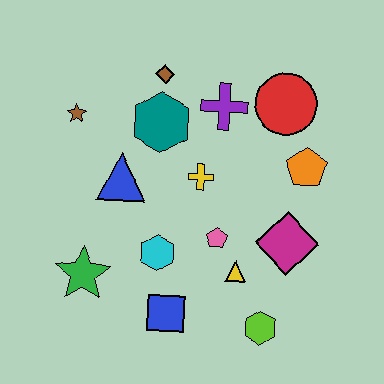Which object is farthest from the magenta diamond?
The brown star is farthest from the magenta diamond.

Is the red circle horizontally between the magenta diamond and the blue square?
Yes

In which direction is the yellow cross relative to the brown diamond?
The yellow cross is below the brown diamond.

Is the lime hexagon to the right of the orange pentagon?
No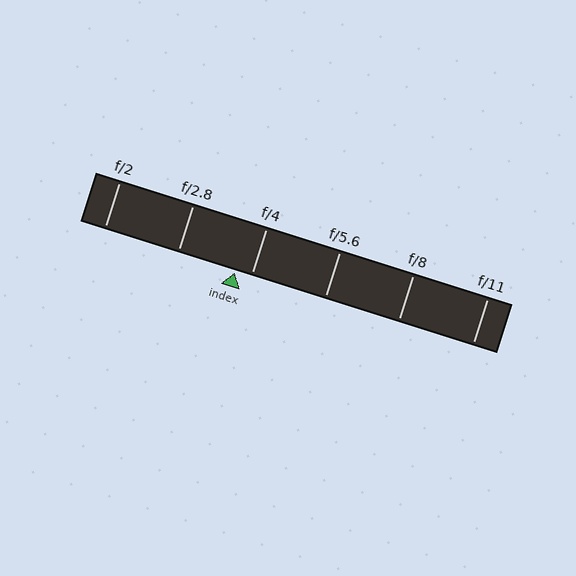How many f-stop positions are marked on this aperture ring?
There are 6 f-stop positions marked.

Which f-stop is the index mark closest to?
The index mark is closest to f/4.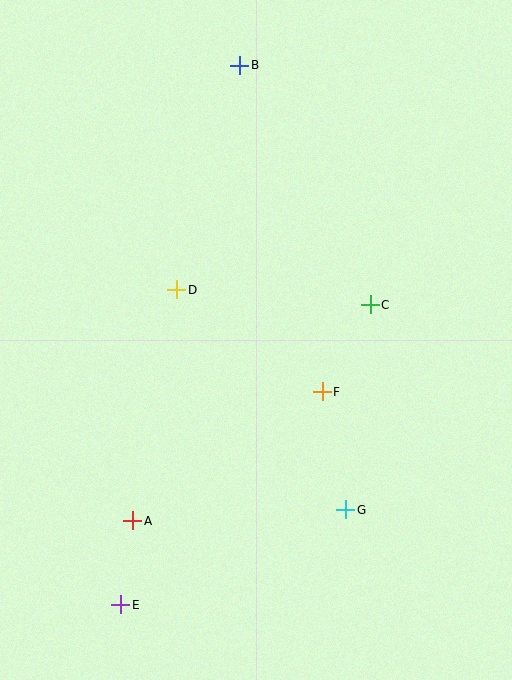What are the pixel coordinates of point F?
Point F is at (322, 392).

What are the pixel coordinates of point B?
Point B is at (240, 65).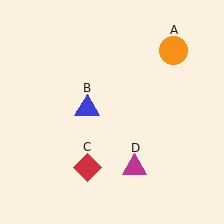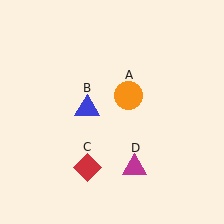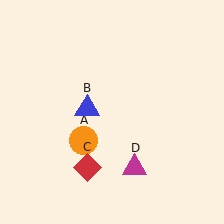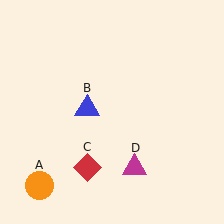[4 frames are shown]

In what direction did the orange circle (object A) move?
The orange circle (object A) moved down and to the left.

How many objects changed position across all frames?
1 object changed position: orange circle (object A).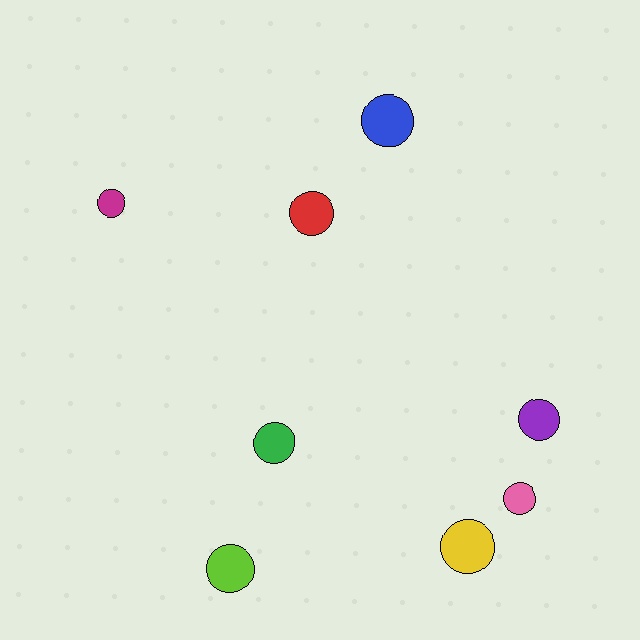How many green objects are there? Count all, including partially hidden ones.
There is 1 green object.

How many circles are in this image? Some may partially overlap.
There are 8 circles.